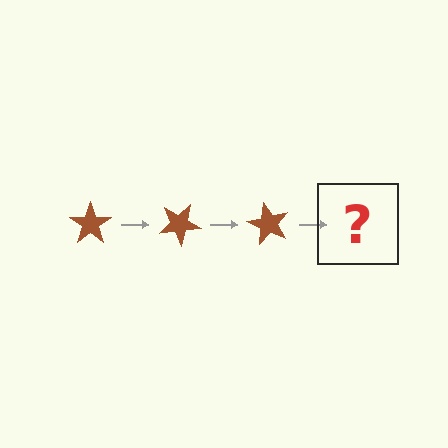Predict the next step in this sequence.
The next step is a brown star rotated 90 degrees.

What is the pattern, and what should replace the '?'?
The pattern is that the star rotates 30 degrees each step. The '?' should be a brown star rotated 90 degrees.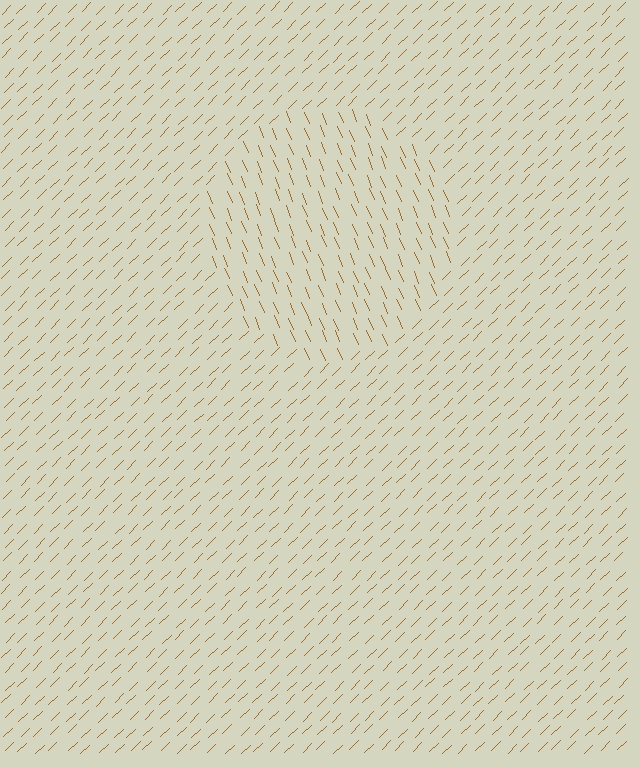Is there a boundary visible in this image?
Yes, there is a texture boundary formed by a change in line orientation.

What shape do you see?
I see a circle.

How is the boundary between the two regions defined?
The boundary is defined purely by a change in line orientation (approximately 68 degrees difference). All lines are the same color and thickness.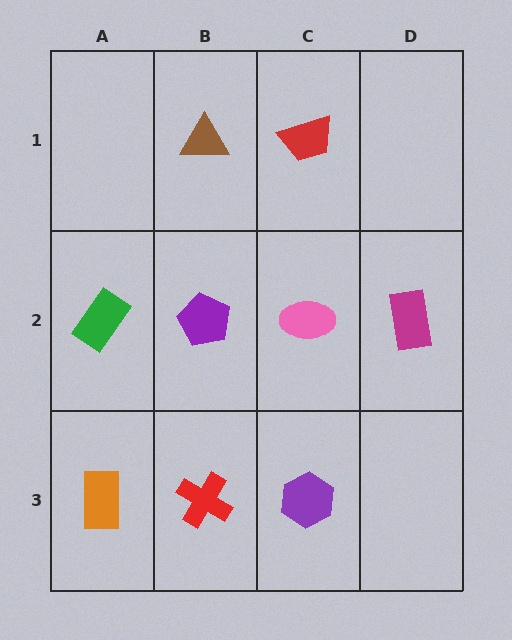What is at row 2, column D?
A magenta rectangle.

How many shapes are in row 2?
4 shapes.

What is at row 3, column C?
A purple hexagon.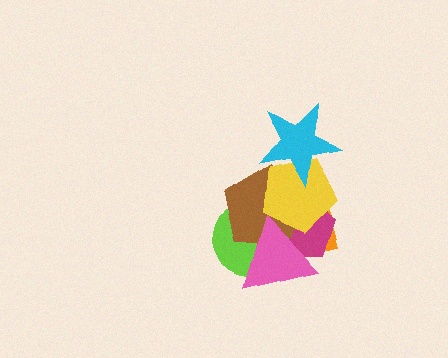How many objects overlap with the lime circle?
5 objects overlap with the lime circle.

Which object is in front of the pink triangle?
The yellow pentagon is in front of the pink triangle.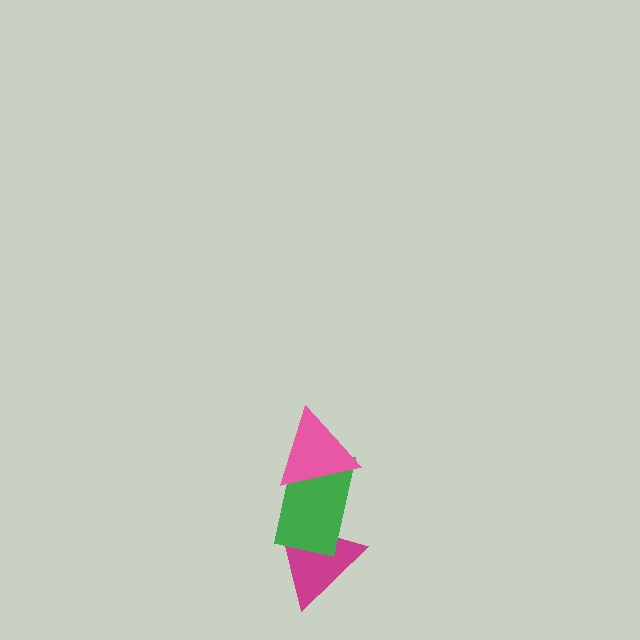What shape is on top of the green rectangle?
The pink triangle is on top of the green rectangle.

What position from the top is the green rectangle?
The green rectangle is 2nd from the top.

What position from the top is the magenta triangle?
The magenta triangle is 3rd from the top.